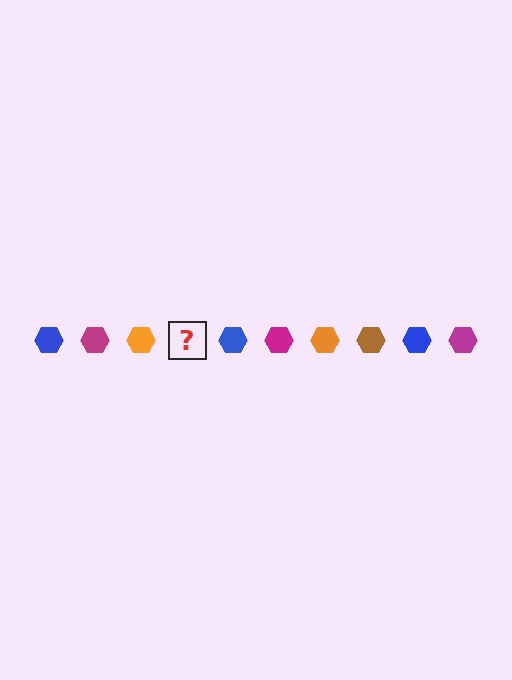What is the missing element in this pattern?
The missing element is a brown hexagon.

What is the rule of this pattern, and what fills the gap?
The rule is that the pattern cycles through blue, magenta, orange, brown hexagons. The gap should be filled with a brown hexagon.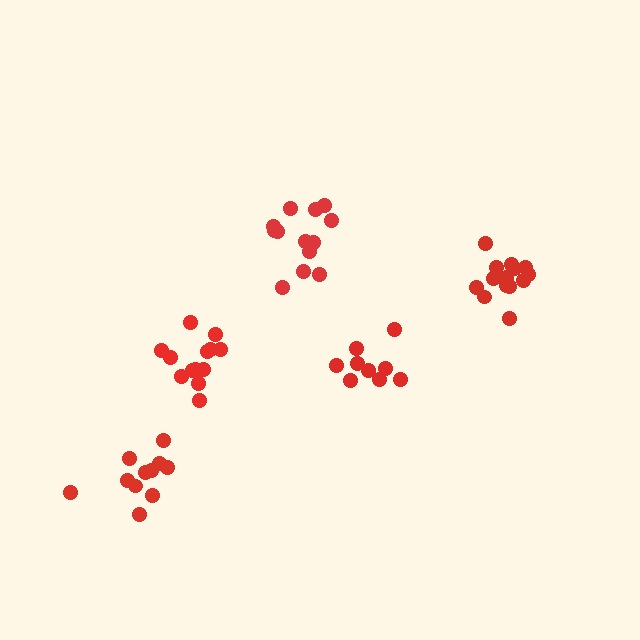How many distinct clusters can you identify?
There are 5 distinct clusters.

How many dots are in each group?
Group 1: 14 dots, Group 2: 13 dots, Group 3: 13 dots, Group 4: 11 dots, Group 5: 9 dots (60 total).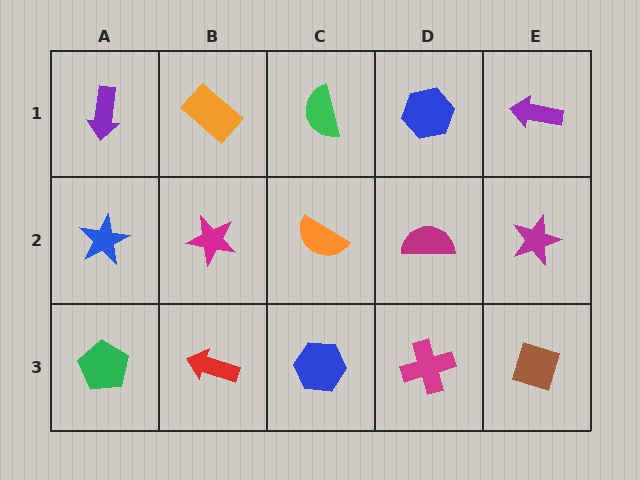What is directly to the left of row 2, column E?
A magenta semicircle.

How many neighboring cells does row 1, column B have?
3.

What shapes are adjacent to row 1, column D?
A magenta semicircle (row 2, column D), a green semicircle (row 1, column C), a purple arrow (row 1, column E).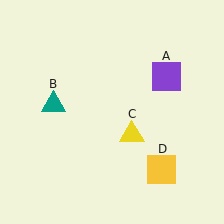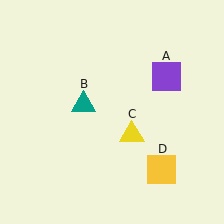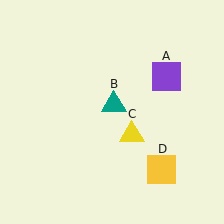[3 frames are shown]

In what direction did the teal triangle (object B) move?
The teal triangle (object B) moved right.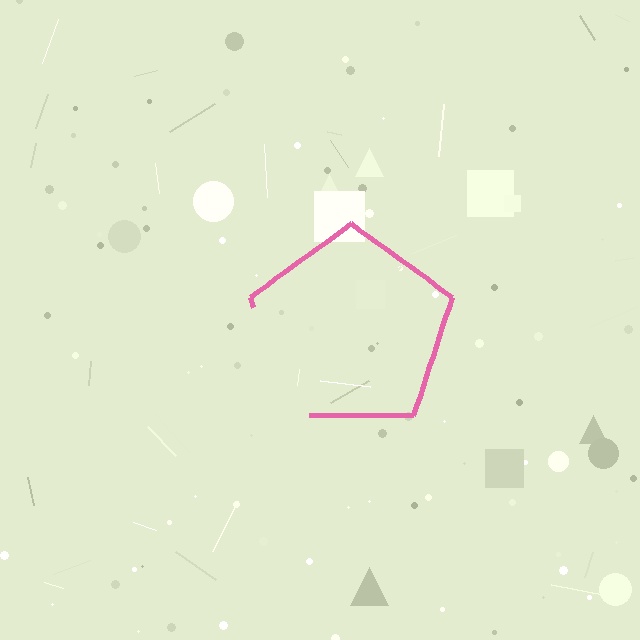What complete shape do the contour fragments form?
The contour fragments form a pentagon.